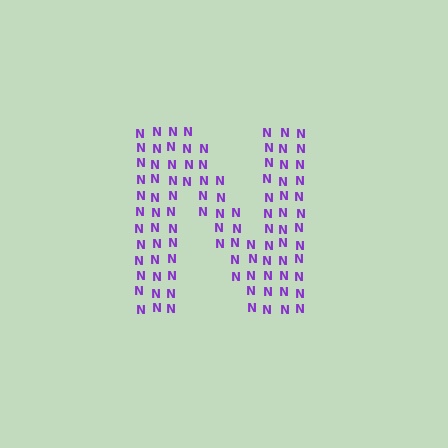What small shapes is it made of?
It is made of small letter N's.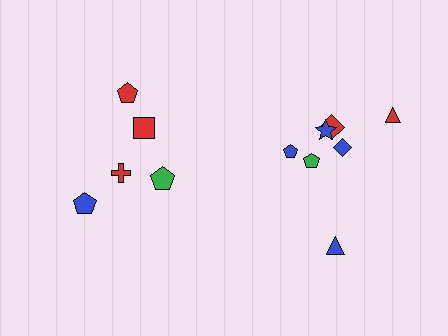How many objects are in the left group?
There are 5 objects.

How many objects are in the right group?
There are 7 objects.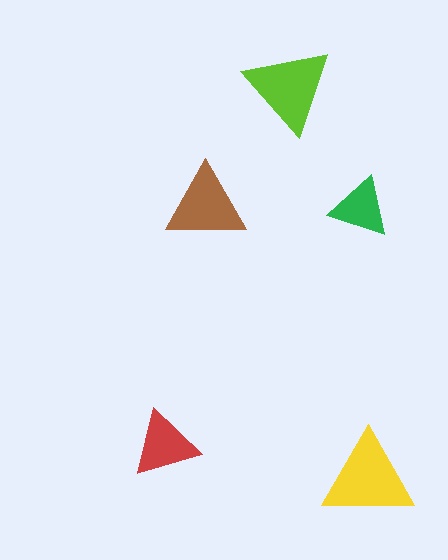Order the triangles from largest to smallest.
the yellow one, the lime one, the brown one, the red one, the green one.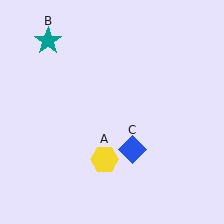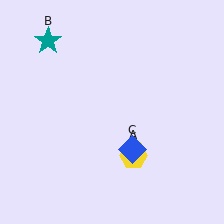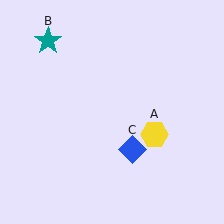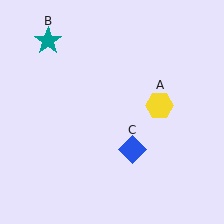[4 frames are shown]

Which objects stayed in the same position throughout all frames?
Teal star (object B) and blue diamond (object C) remained stationary.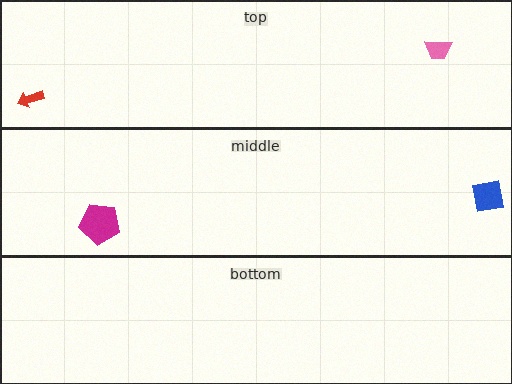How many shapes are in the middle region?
2.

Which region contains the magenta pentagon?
The middle region.